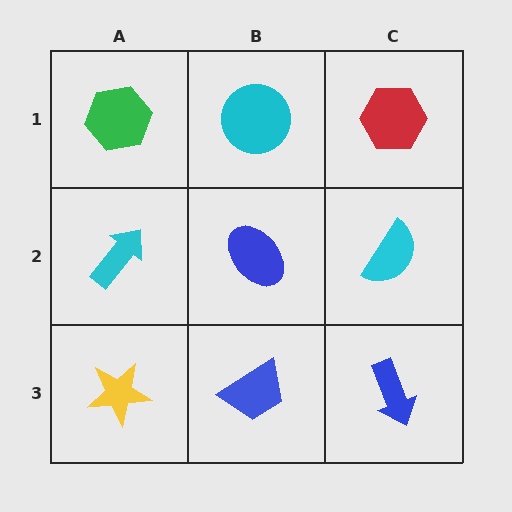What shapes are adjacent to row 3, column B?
A blue ellipse (row 2, column B), a yellow star (row 3, column A), a blue arrow (row 3, column C).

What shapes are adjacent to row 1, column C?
A cyan semicircle (row 2, column C), a cyan circle (row 1, column B).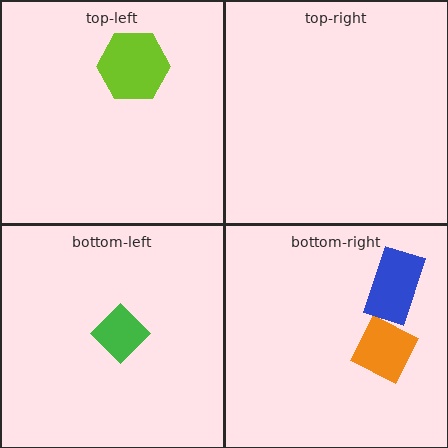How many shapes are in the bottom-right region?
2.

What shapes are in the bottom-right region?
The orange square, the blue rectangle.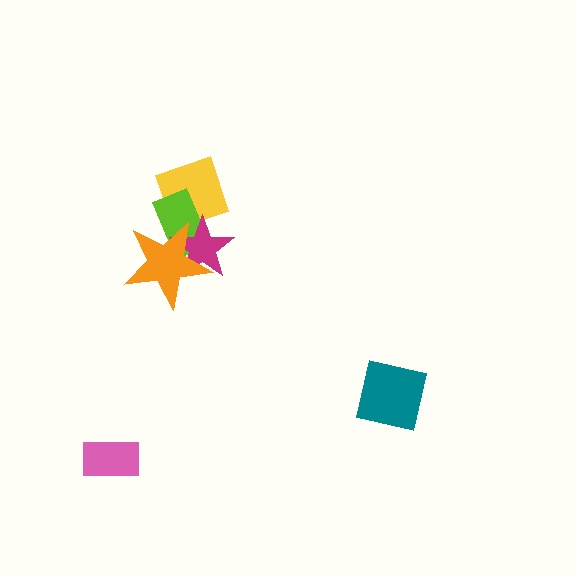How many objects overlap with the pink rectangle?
0 objects overlap with the pink rectangle.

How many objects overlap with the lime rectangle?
3 objects overlap with the lime rectangle.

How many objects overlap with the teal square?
0 objects overlap with the teal square.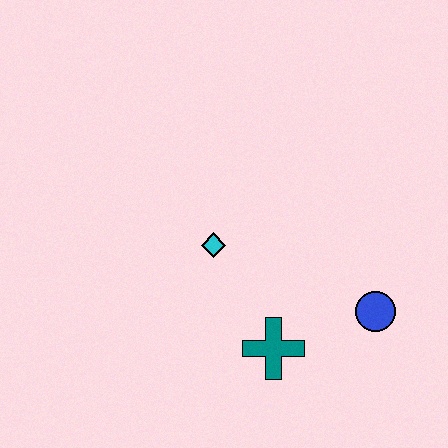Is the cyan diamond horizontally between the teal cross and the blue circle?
No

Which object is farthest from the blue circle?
The cyan diamond is farthest from the blue circle.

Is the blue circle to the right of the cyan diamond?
Yes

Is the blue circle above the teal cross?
Yes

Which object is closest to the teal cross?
The blue circle is closest to the teal cross.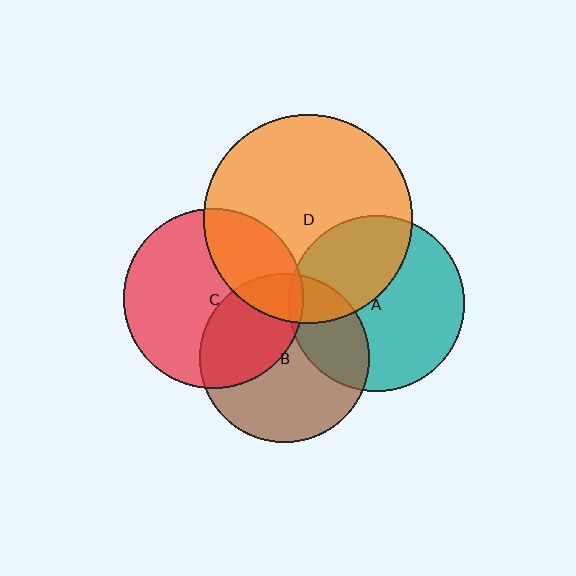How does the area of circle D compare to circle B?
Approximately 1.5 times.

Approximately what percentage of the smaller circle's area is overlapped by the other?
Approximately 40%.